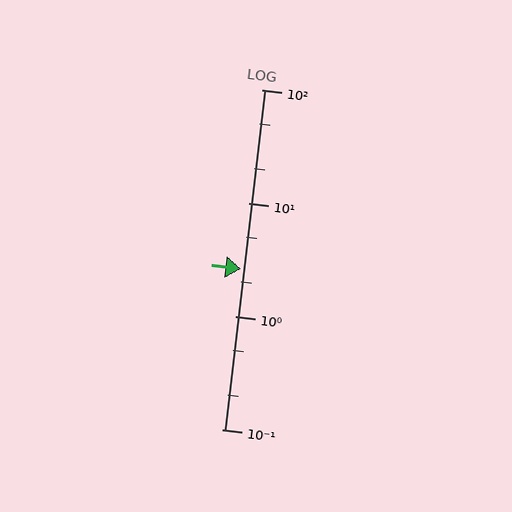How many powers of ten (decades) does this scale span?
The scale spans 3 decades, from 0.1 to 100.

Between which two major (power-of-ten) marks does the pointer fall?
The pointer is between 1 and 10.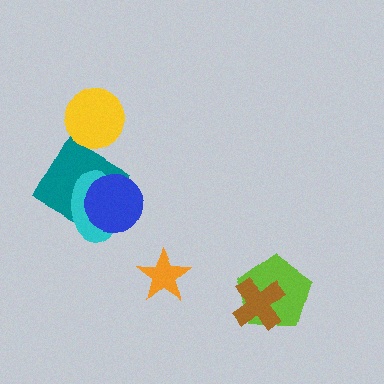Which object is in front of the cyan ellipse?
The blue circle is in front of the cyan ellipse.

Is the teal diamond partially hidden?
Yes, it is partially covered by another shape.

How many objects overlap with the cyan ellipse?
2 objects overlap with the cyan ellipse.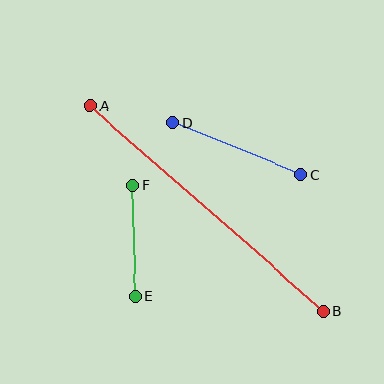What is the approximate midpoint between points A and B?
The midpoint is at approximately (207, 209) pixels.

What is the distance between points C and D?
The distance is approximately 137 pixels.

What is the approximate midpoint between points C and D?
The midpoint is at approximately (237, 148) pixels.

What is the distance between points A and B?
The distance is approximately 310 pixels.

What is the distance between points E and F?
The distance is approximately 111 pixels.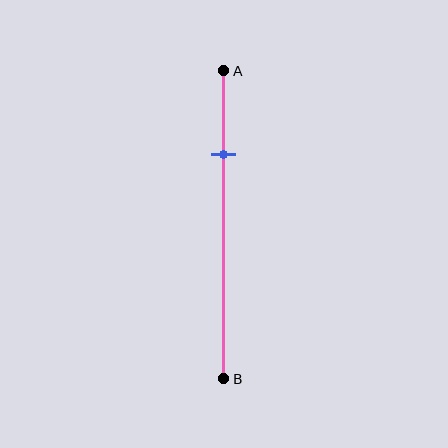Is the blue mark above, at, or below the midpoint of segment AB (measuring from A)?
The blue mark is above the midpoint of segment AB.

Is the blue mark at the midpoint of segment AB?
No, the mark is at about 25% from A, not at the 50% midpoint.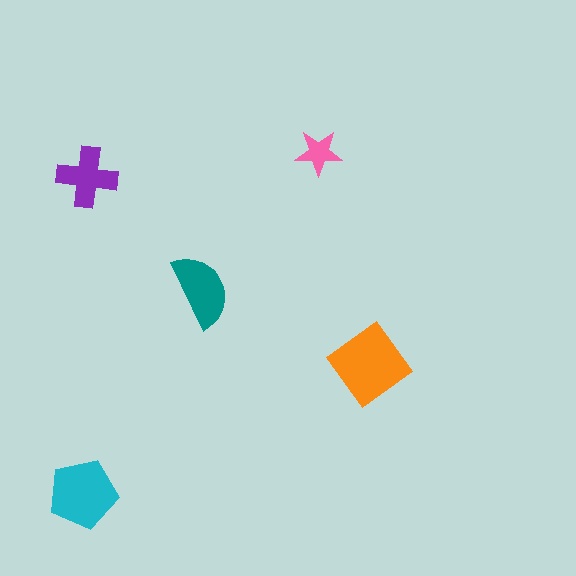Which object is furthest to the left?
The cyan pentagon is leftmost.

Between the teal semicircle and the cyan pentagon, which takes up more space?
The cyan pentagon.